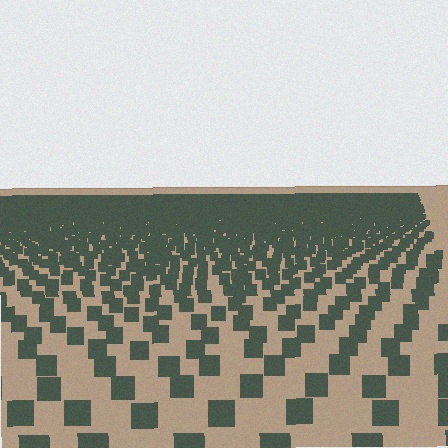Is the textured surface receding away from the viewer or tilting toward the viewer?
The surface is receding away from the viewer. Texture elements get smaller and denser toward the top.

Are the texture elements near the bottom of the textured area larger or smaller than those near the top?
Larger. Near the bottom, elements are closer to the viewer and appear at a bigger on-screen size.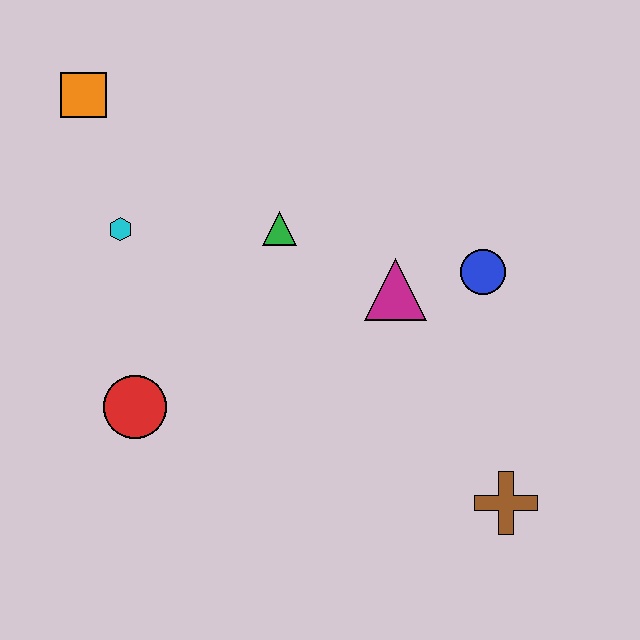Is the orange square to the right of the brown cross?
No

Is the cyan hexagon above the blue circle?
Yes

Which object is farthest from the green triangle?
The brown cross is farthest from the green triangle.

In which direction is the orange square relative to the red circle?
The orange square is above the red circle.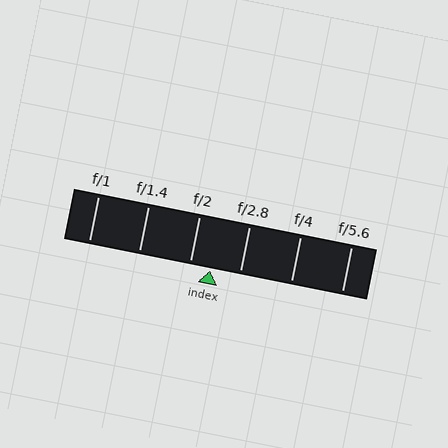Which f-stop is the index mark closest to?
The index mark is closest to f/2.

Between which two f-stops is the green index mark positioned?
The index mark is between f/2 and f/2.8.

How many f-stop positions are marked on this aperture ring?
There are 6 f-stop positions marked.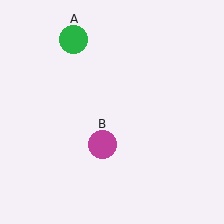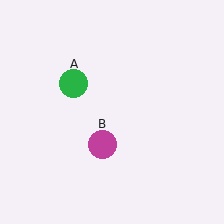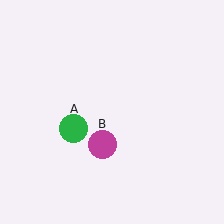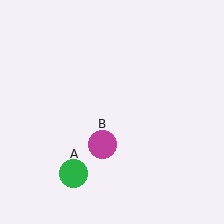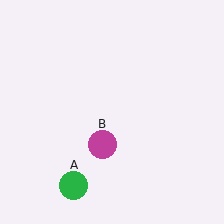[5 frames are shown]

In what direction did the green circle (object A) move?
The green circle (object A) moved down.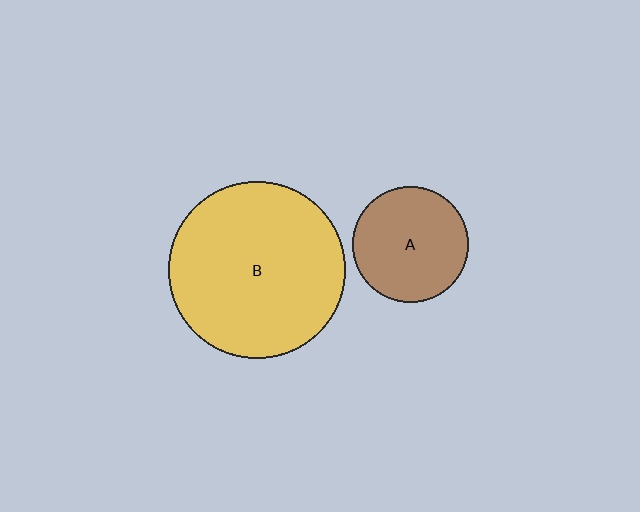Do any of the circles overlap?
No, none of the circles overlap.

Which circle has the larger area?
Circle B (yellow).